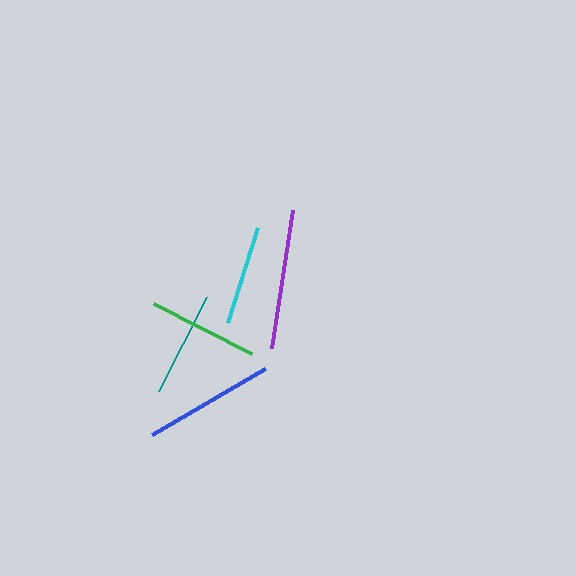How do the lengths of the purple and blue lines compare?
The purple and blue lines are approximately the same length.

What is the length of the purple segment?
The purple segment is approximately 139 pixels long.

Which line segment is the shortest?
The cyan line is the shortest at approximately 100 pixels.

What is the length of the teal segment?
The teal segment is approximately 105 pixels long.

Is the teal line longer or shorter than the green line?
The green line is longer than the teal line.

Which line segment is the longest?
The purple line is the longest at approximately 139 pixels.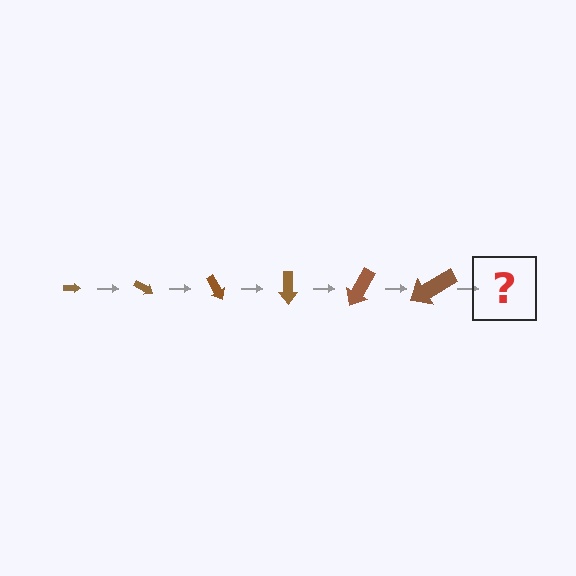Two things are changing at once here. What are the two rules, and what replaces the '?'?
The two rules are that the arrow grows larger each step and it rotates 30 degrees each step. The '?' should be an arrow, larger than the previous one and rotated 180 degrees from the start.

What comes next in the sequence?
The next element should be an arrow, larger than the previous one and rotated 180 degrees from the start.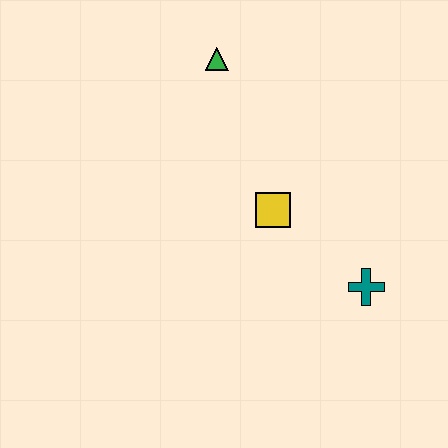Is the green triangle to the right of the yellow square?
No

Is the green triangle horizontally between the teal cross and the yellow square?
No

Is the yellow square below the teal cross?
No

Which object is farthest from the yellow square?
The green triangle is farthest from the yellow square.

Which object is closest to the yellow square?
The teal cross is closest to the yellow square.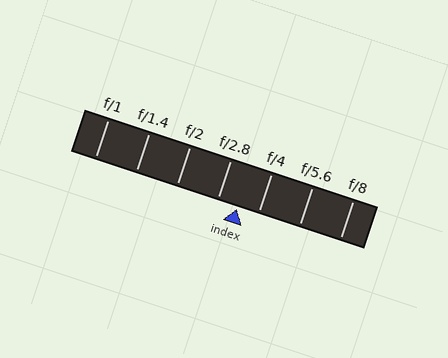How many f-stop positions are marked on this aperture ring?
There are 7 f-stop positions marked.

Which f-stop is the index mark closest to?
The index mark is closest to f/2.8.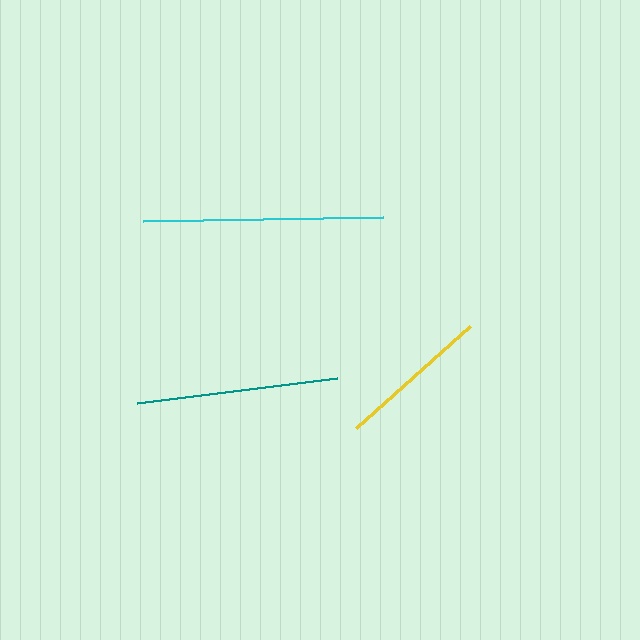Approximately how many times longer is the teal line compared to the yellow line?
The teal line is approximately 1.3 times the length of the yellow line.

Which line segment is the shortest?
The yellow line is the shortest at approximately 152 pixels.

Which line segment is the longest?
The cyan line is the longest at approximately 240 pixels.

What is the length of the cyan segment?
The cyan segment is approximately 240 pixels long.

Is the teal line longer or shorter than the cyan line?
The cyan line is longer than the teal line.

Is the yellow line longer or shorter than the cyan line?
The cyan line is longer than the yellow line.